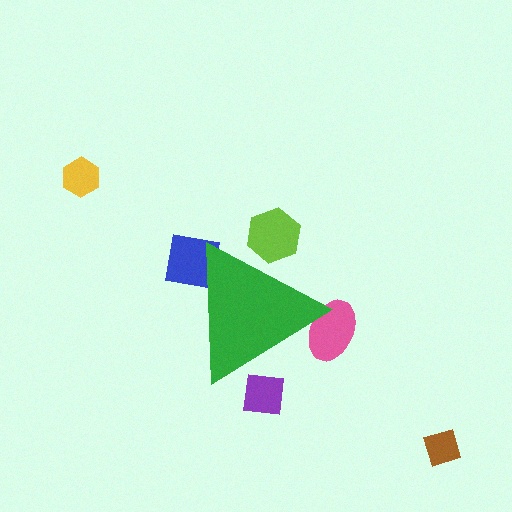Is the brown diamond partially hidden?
No, the brown diamond is fully visible.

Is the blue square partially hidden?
Yes, the blue square is partially hidden behind the green triangle.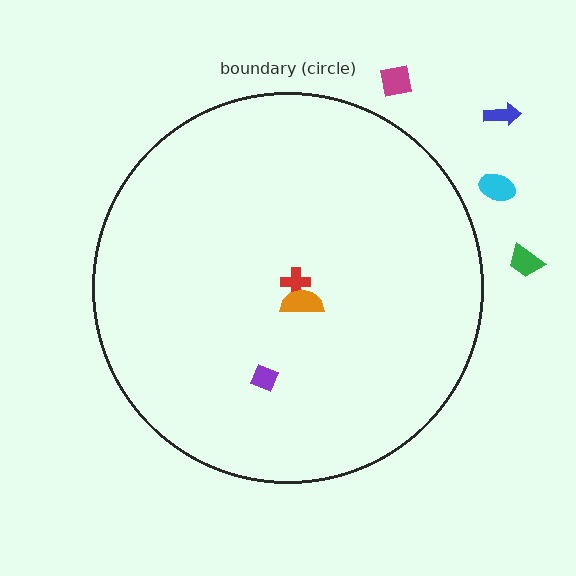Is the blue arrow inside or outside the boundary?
Outside.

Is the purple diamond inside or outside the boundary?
Inside.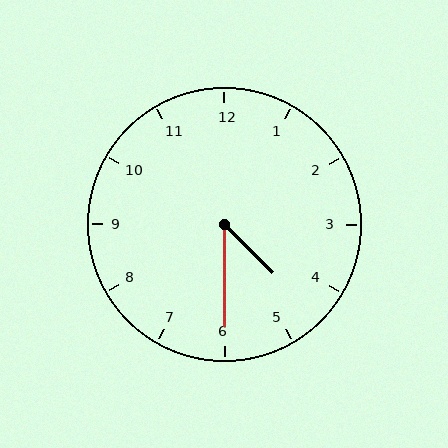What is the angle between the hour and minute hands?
Approximately 45 degrees.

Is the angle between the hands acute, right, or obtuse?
It is acute.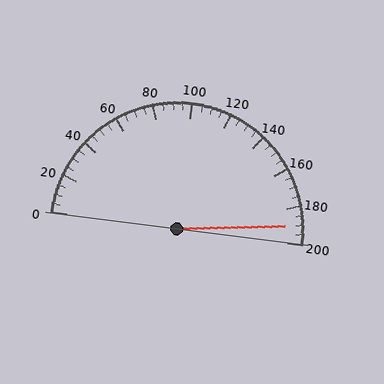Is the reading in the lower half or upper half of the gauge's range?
The reading is in the upper half of the range (0 to 200).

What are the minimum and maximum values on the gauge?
The gauge ranges from 0 to 200.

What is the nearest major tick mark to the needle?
The nearest major tick mark is 200.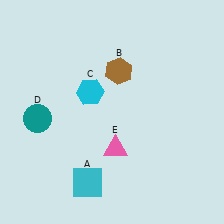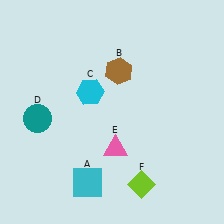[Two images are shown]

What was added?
A lime diamond (F) was added in Image 2.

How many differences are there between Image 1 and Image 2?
There is 1 difference between the two images.